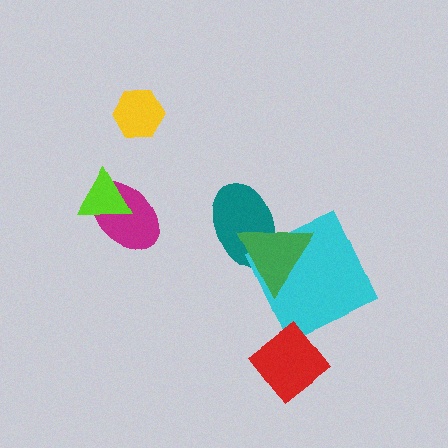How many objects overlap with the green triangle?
2 objects overlap with the green triangle.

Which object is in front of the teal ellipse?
The green triangle is in front of the teal ellipse.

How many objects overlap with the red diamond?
0 objects overlap with the red diamond.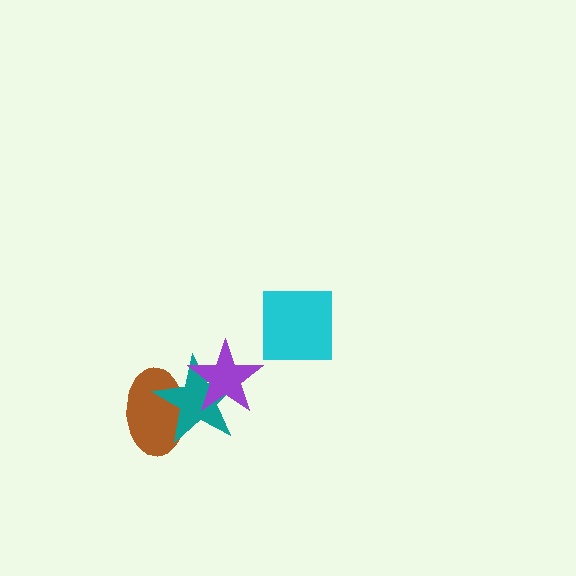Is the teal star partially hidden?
Yes, it is partially covered by another shape.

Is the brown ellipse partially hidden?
Yes, it is partially covered by another shape.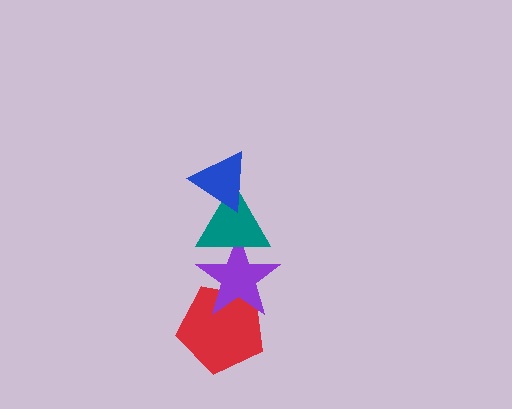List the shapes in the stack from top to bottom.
From top to bottom: the blue triangle, the teal triangle, the purple star, the red pentagon.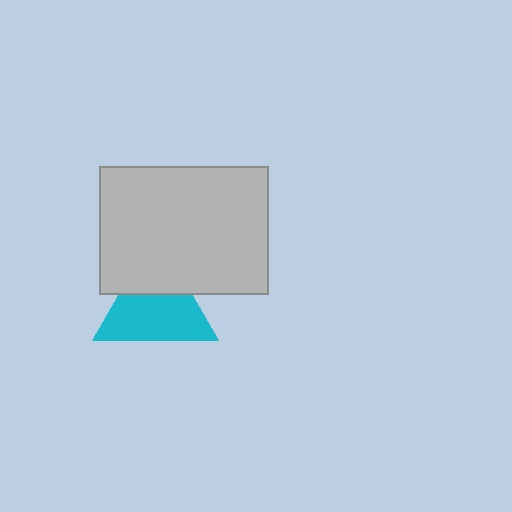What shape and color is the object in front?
The object in front is a light gray rectangle.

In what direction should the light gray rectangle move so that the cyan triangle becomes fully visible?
The light gray rectangle should move up. That is the shortest direction to clear the overlap and leave the cyan triangle fully visible.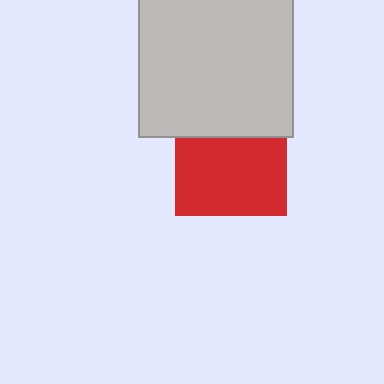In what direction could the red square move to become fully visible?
The red square could move down. That would shift it out from behind the light gray square entirely.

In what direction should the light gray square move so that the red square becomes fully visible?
The light gray square should move up. That is the shortest direction to clear the overlap and leave the red square fully visible.